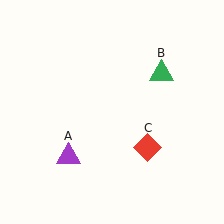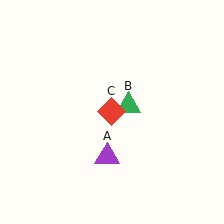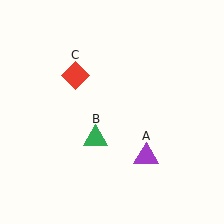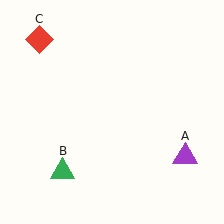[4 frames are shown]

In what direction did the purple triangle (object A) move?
The purple triangle (object A) moved right.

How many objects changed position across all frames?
3 objects changed position: purple triangle (object A), green triangle (object B), red diamond (object C).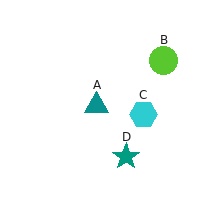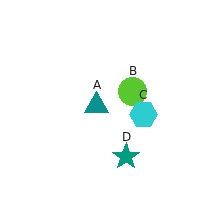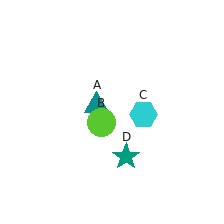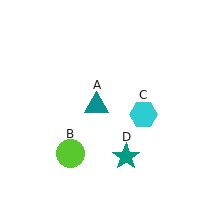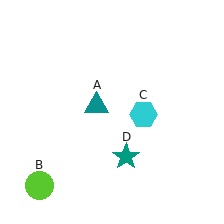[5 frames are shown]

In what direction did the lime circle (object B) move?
The lime circle (object B) moved down and to the left.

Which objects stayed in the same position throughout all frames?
Teal triangle (object A) and cyan hexagon (object C) and teal star (object D) remained stationary.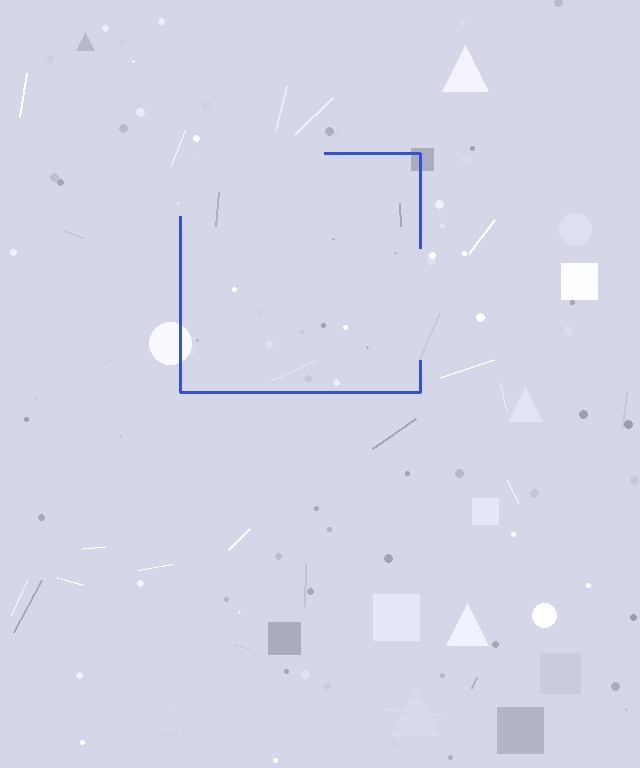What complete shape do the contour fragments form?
The contour fragments form a square.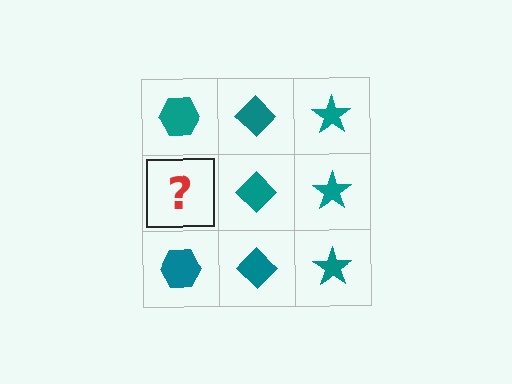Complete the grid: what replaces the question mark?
The question mark should be replaced with a teal hexagon.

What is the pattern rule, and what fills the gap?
The rule is that each column has a consistent shape. The gap should be filled with a teal hexagon.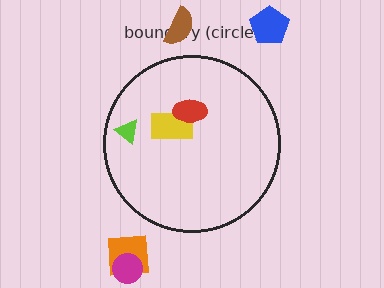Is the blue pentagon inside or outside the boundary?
Outside.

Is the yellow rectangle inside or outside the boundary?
Inside.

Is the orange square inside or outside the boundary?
Outside.